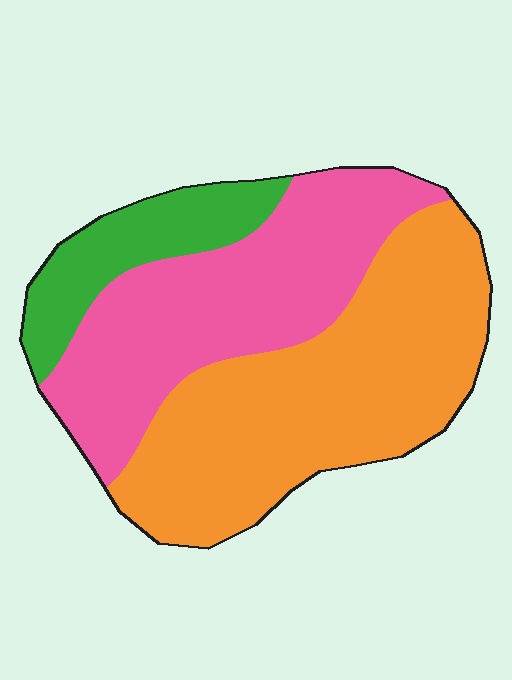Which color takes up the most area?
Orange, at roughly 50%.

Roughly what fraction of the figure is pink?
Pink covers about 35% of the figure.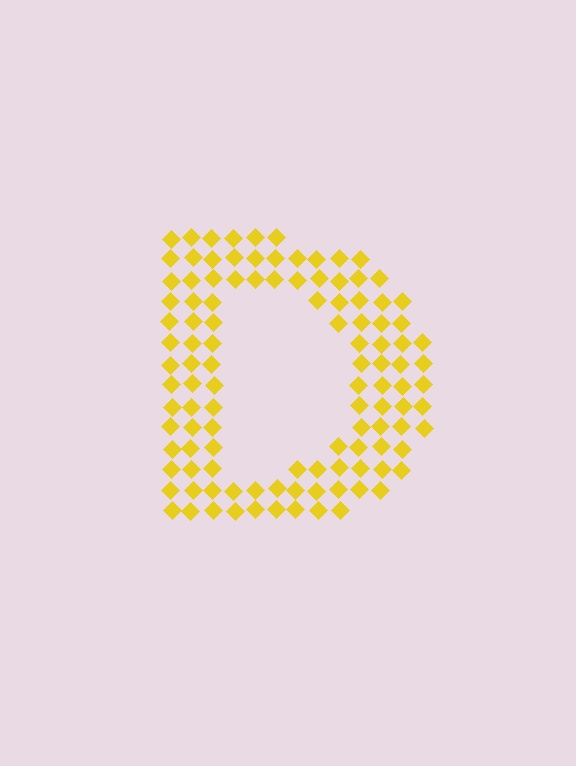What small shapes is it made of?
It is made of small diamonds.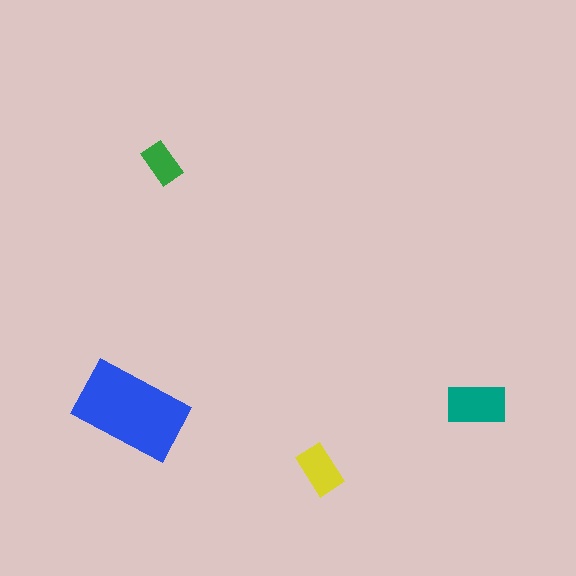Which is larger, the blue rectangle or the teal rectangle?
The blue one.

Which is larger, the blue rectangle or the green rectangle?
The blue one.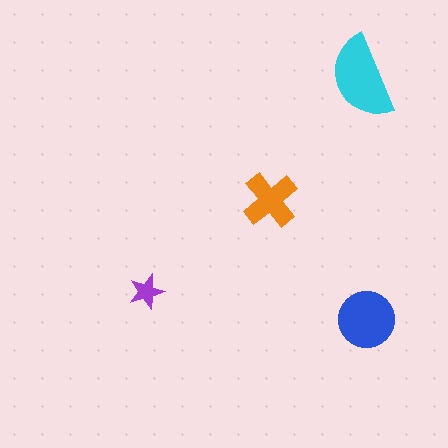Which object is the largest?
The cyan semicircle.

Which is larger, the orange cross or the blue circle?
The blue circle.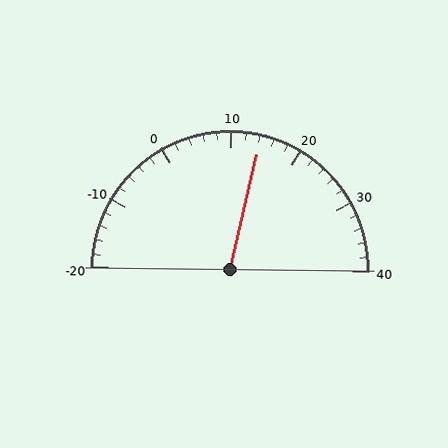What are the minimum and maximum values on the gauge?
The gauge ranges from -20 to 40.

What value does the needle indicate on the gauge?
The needle indicates approximately 14.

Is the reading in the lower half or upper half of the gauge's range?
The reading is in the upper half of the range (-20 to 40).